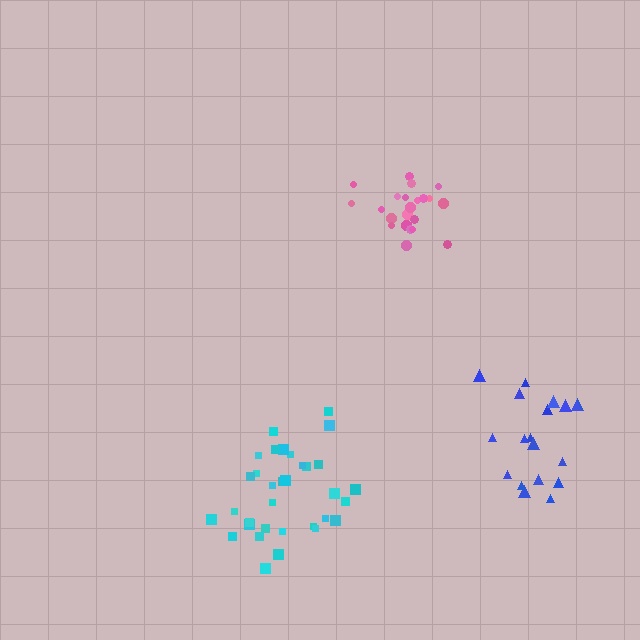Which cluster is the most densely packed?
Pink.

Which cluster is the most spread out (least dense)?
Blue.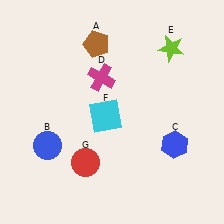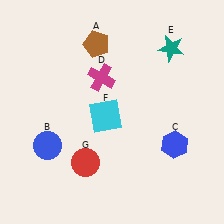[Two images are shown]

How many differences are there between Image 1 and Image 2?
There is 1 difference between the two images.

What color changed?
The star (E) changed from lime in Image 1 to teal in Image 2.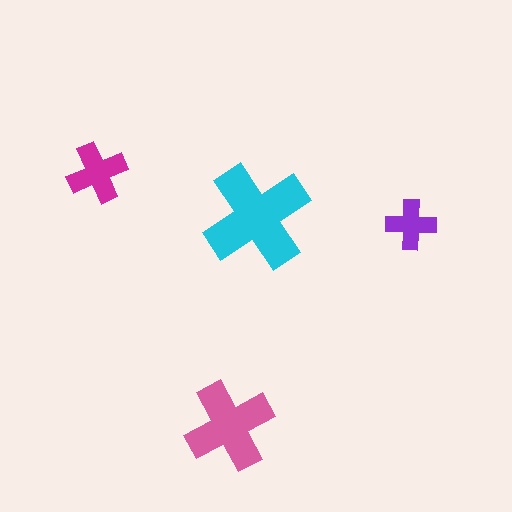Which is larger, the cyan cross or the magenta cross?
The cyan one.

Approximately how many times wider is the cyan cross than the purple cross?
About 2 times wider.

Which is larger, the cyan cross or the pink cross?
The cyan one.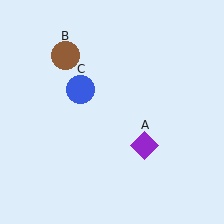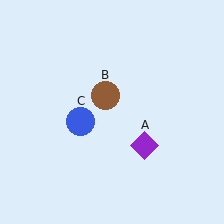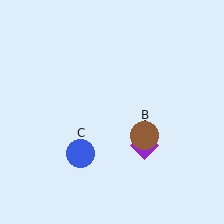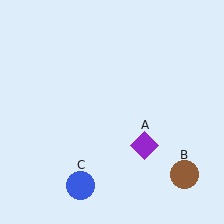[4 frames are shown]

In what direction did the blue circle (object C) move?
The blue circle (object C) moved down.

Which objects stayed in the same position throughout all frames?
Purple diamond (object A) remained stationary.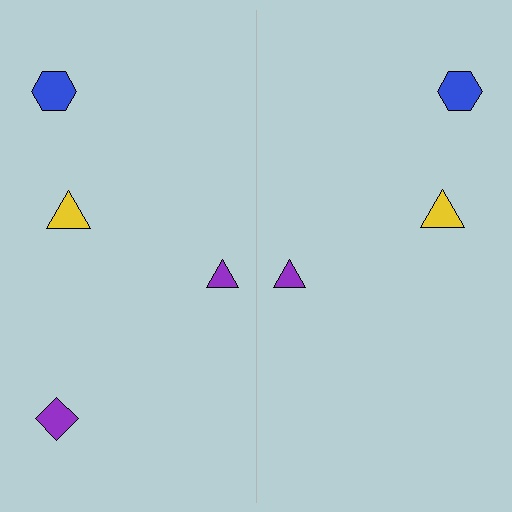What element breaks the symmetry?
A purple diamond is missing from the right side.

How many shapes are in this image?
There are 7 shapes in this image.